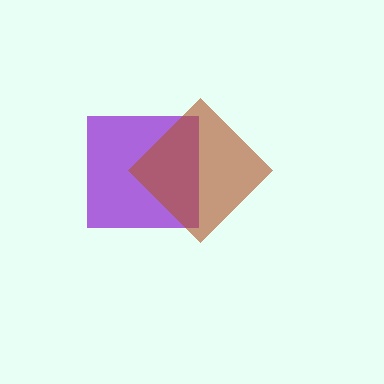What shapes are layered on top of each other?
The layered shapes are: a purple square, a brown diamond.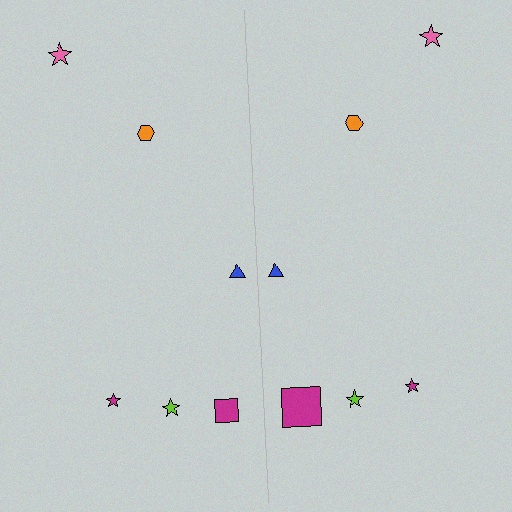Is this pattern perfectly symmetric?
No, the pattern is not perfectly symmetric. The magenta square on the right side has a different size than its mirror counterpart.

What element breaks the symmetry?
The magenta square on the right side has a different size than its mirror counterpart.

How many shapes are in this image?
There are 12 shapes in this image.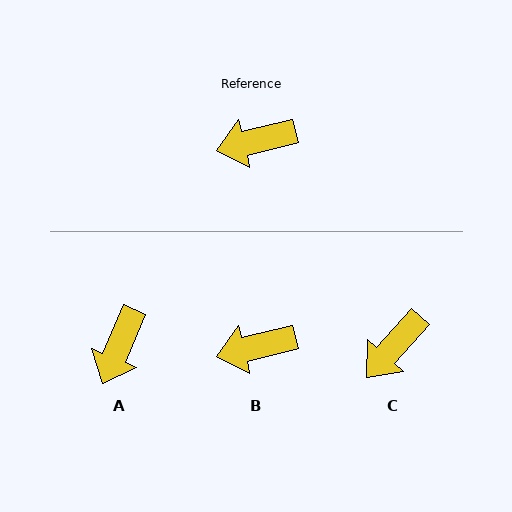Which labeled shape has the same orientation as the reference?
B.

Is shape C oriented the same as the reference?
No, it is off by about 35 degrees.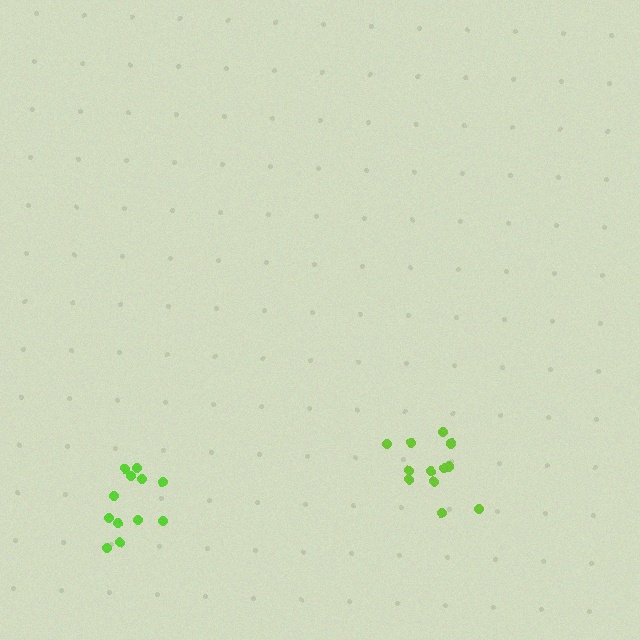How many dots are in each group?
Group 1: 13 dots, Group 2: 12 dots (25 total).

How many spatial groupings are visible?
There are 2 spatial groupings.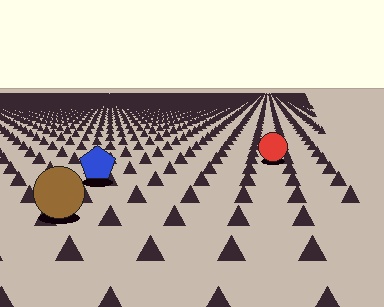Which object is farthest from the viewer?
The red circle is farthest from the viewer. It appears smaller and the ground texture around it is denser.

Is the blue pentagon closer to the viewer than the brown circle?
No. The brown circle is closer — you can tell from the texture gradient: the ground texture is coarser near it.